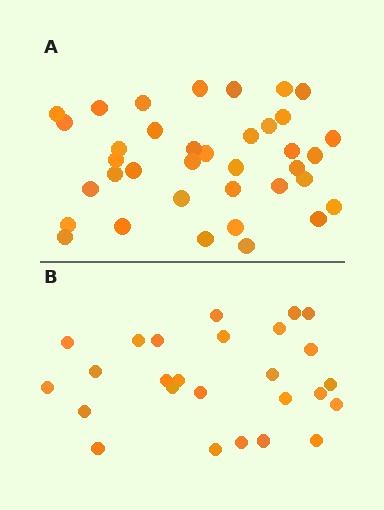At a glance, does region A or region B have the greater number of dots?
Region A (the top region) has more dots.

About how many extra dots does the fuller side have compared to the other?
Region A has roughly 12 or so more dots than region B.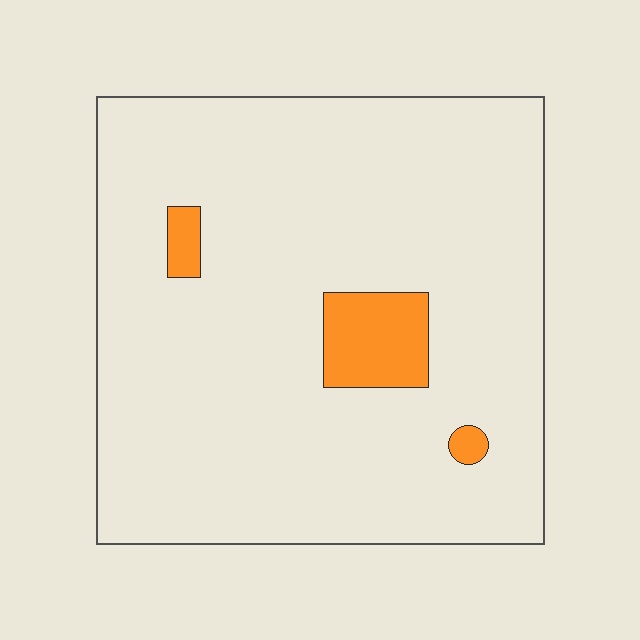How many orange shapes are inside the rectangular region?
3.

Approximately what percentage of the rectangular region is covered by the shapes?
Approximately 5%.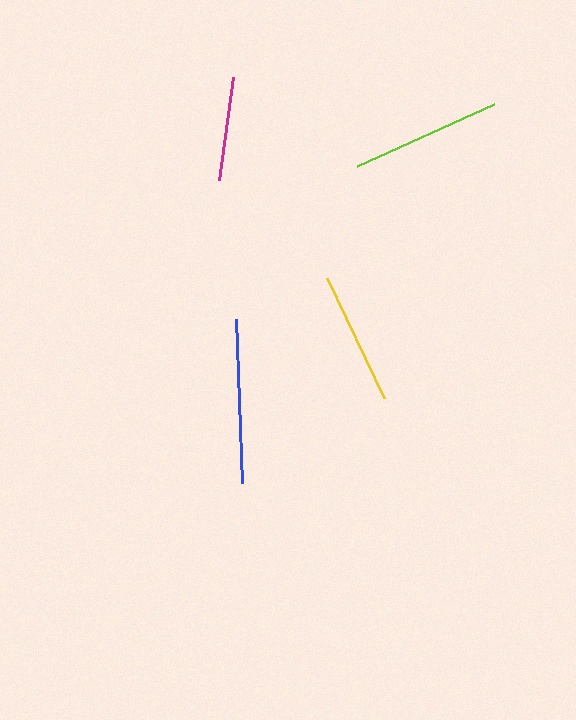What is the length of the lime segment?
The lime segment is approximately 150 pixels long.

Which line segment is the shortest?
The magenta line is the shortest at approximately 103 pixels.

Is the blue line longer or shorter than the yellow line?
The blue line is longer than the yellow line.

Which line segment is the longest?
The blue line is the longest at approximately 165 pixels.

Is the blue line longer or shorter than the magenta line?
The blue line is longer than the magenta line.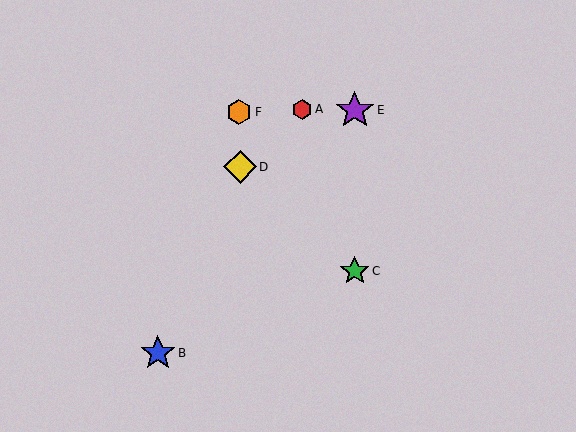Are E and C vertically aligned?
Yes, both are at x≈355.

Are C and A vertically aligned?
No, C is at x≈355 and A is at x≈302.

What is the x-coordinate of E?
Object E is at x≈355.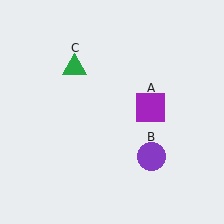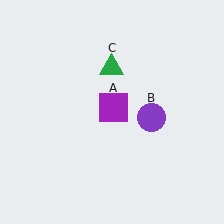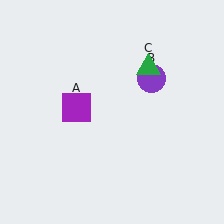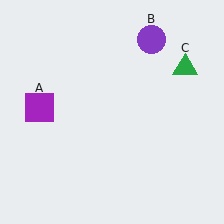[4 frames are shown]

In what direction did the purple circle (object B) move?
The purple circle (object B) moved up.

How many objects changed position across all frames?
3 objects changed position: purple square (object A), purple circle (object B), green triangle (object C).